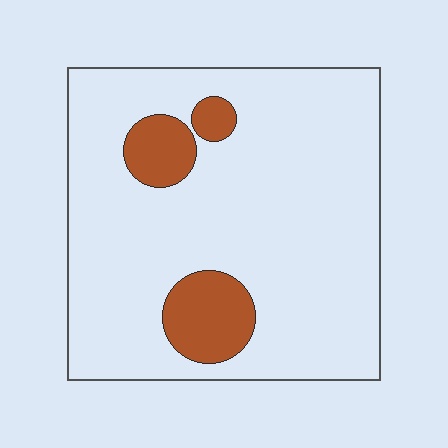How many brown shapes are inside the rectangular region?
3.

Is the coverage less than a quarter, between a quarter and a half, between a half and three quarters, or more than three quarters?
Less than a quarter.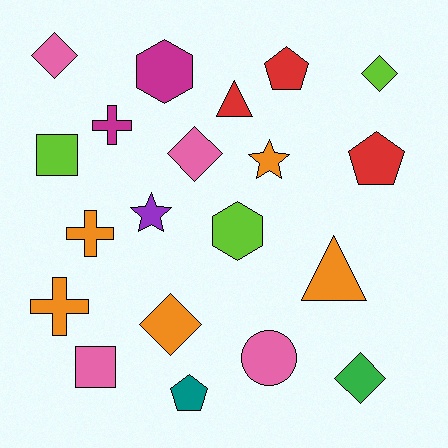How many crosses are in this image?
There are 3 crosses.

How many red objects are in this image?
There are 3 red objects.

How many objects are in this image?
There are 20 objects.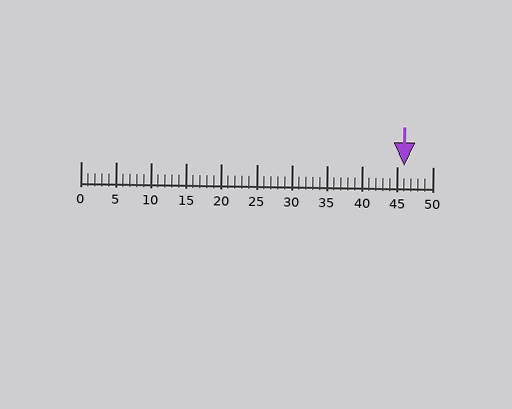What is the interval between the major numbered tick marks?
The major tick marks are spaced 5 units apart.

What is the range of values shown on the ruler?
The ruler shows values from 0 to 50.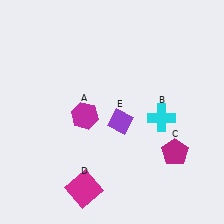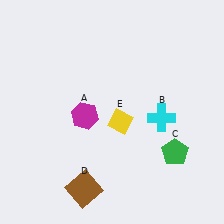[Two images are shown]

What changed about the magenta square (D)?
In Image 1, D is magenta. In Image 2, it changed to brown.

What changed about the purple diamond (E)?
In Image 1, E is purple. In Image 2, it changed to yellow.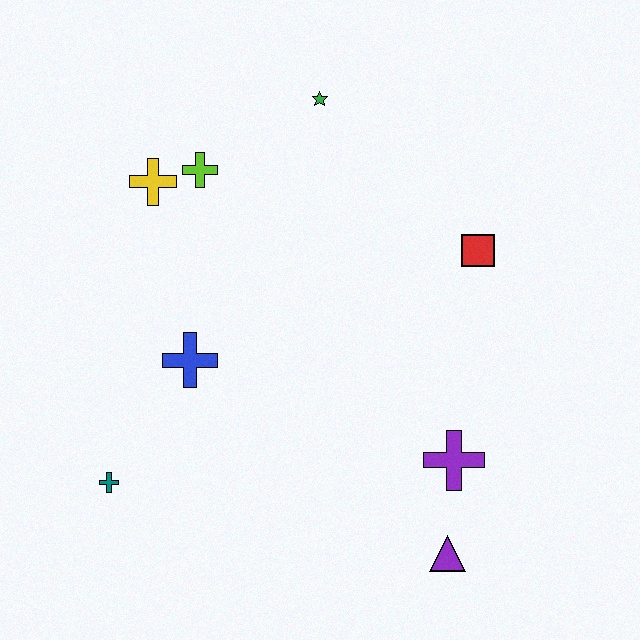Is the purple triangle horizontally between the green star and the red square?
Yes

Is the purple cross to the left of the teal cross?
No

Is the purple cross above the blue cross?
No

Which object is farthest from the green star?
The purple triangle is farthest from the green star.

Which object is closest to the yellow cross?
The lime cross is closest to the yellow cross.